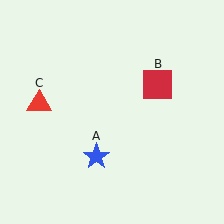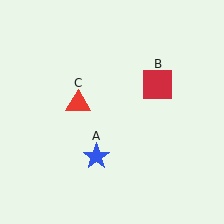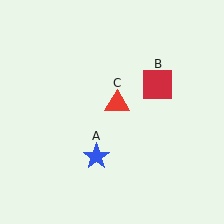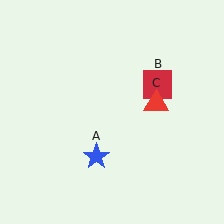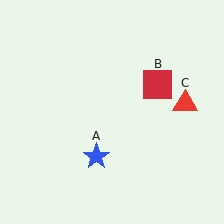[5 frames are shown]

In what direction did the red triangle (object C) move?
The red triangle (object C) moved right.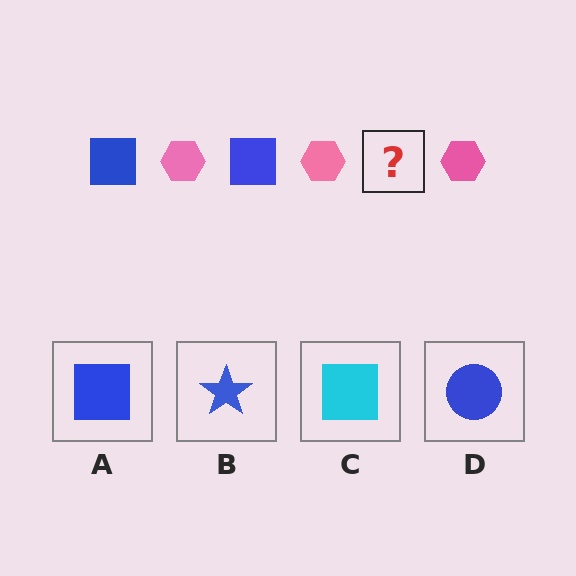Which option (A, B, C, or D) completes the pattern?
A.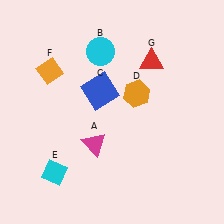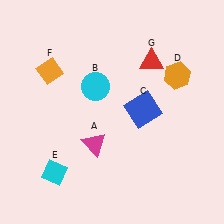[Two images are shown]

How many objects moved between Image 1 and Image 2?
3 objects moved between the two images.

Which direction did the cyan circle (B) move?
The cyan circle (B) moved down.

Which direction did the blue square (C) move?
The blue square (C) moved right.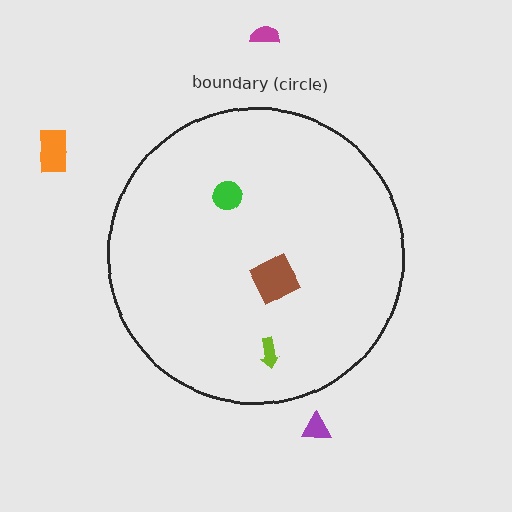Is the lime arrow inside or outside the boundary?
Inside.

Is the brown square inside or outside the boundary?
Inside.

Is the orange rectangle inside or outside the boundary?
Outside.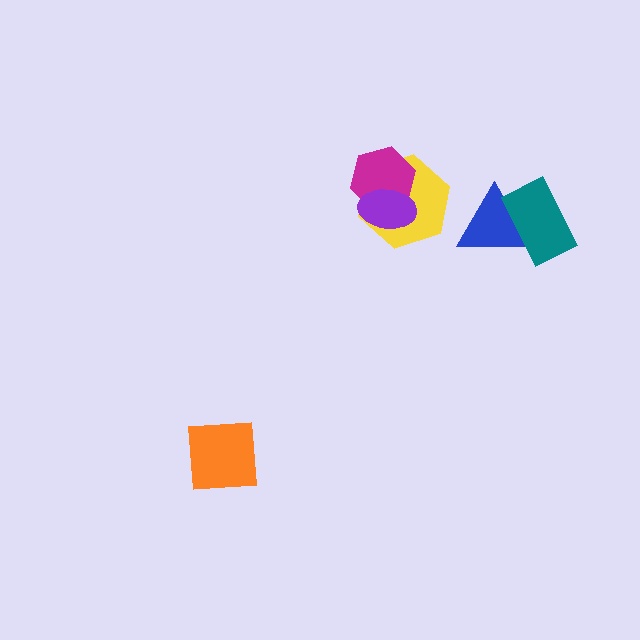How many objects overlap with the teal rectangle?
1 object overlaps with the teal rectangle.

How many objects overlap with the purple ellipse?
2 objects overlap with the purple ellipse.